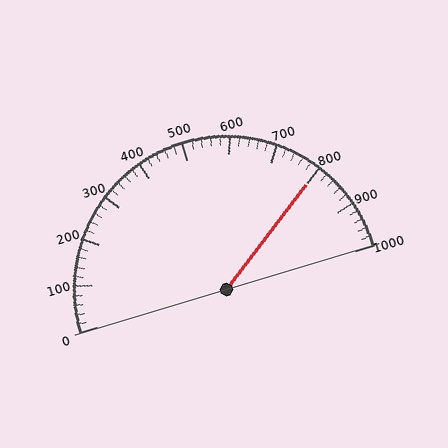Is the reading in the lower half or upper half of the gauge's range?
The reading is in the upper half of the range (0 to 1000).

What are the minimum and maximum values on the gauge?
The gauge ranges from 0 to 1000.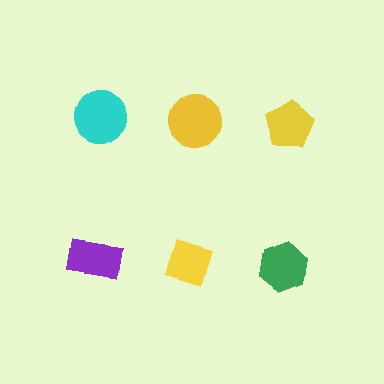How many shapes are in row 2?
3 shapes.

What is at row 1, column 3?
A yellow pentagon.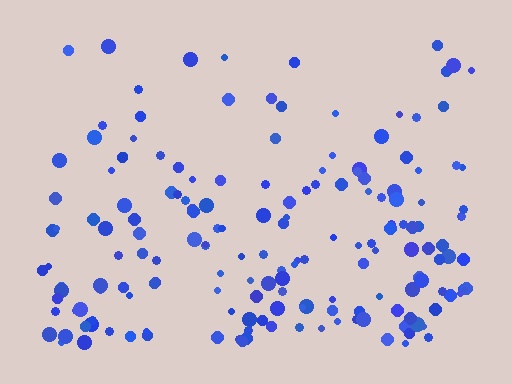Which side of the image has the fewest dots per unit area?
The top.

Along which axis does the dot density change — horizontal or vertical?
Vertical.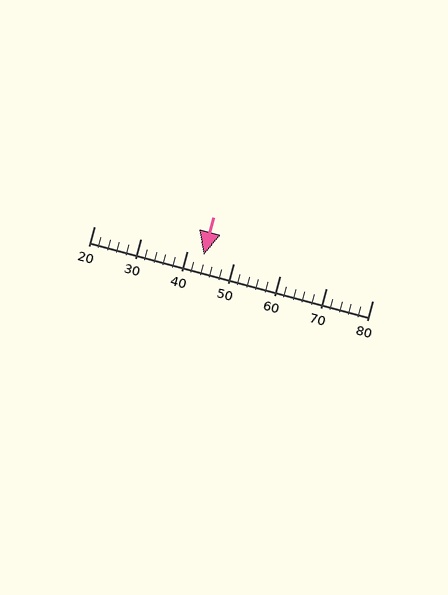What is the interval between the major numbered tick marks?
The major tick marks are spaced 10 units apart.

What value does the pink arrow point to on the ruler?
The pink arrow points to approximately 44.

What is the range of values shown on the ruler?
The ruler shows values from 20 to 80.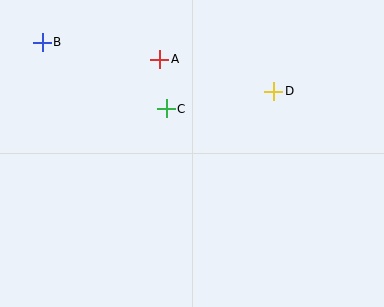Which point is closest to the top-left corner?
Point B is closest to the top-left corner.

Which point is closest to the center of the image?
Point C at (166, 109) is closest to the center.